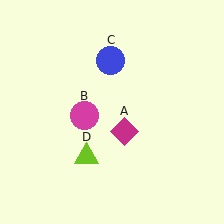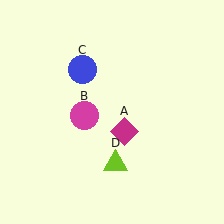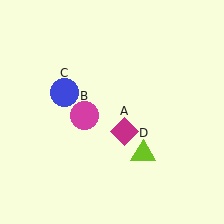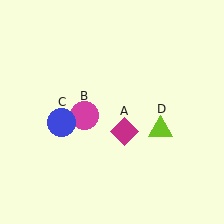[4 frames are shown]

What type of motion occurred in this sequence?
The blue circle (object C), lime triangle (object D) rotated counterclockwise around the center of the scene.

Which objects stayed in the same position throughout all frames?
Magenta diamond (object A) and magenta circle (object B) remained stationary.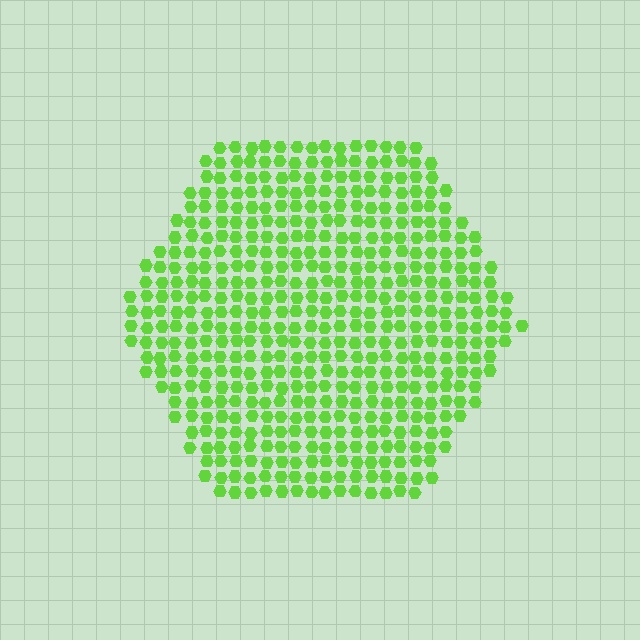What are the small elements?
The small elements are hexagons.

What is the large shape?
The large shape is a hexagon.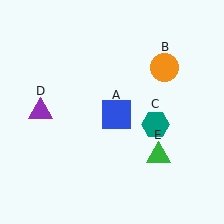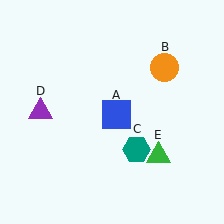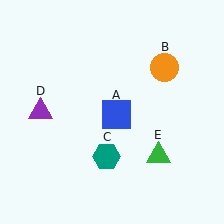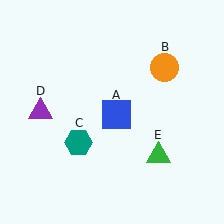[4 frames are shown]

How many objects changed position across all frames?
1 object changed position: teal hexagon (object C).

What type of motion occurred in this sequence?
The teal hexagon (object C) rotated clockwise around the center of the scene.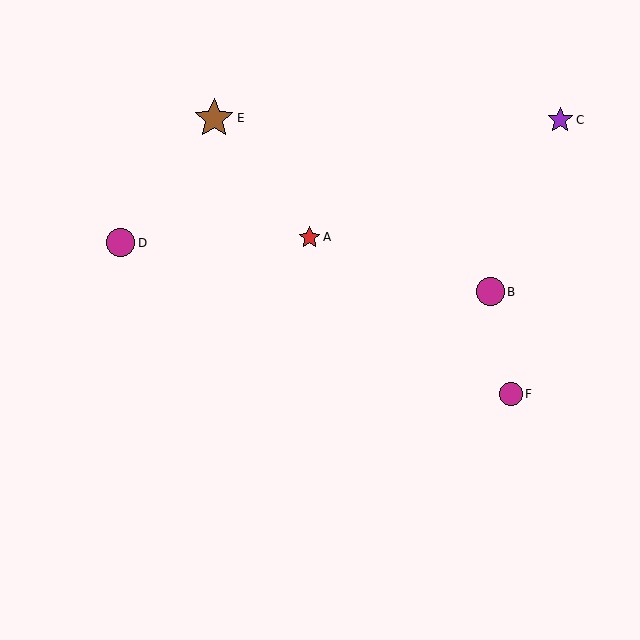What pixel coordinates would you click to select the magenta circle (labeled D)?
Click at (121, 243) to select the magenta circle D.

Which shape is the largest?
The brown star (labeled E) is the largest.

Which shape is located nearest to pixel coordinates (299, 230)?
The red star (labeled A) at (310, 237) is nearest to that location.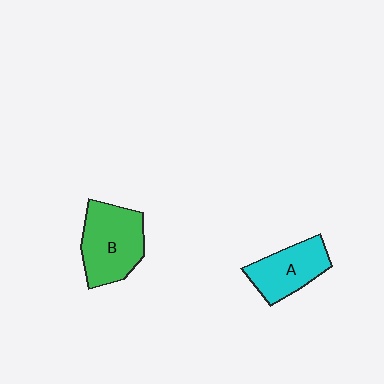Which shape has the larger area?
Shape B (green).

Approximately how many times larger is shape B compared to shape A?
Approximately 1.3 times.